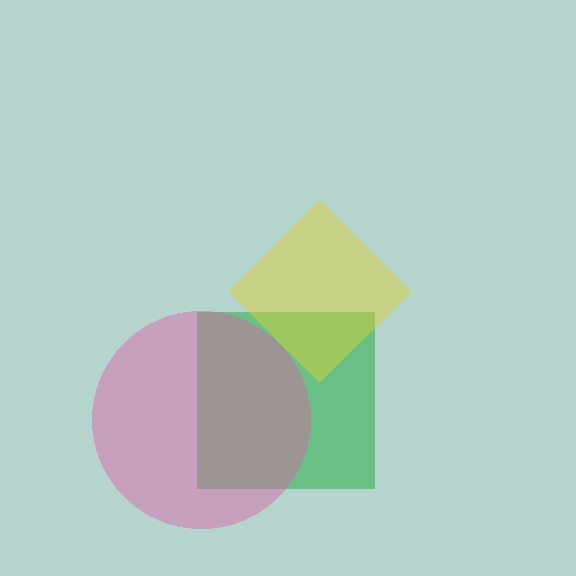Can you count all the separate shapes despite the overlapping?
Yes, there are 3 separate shapes.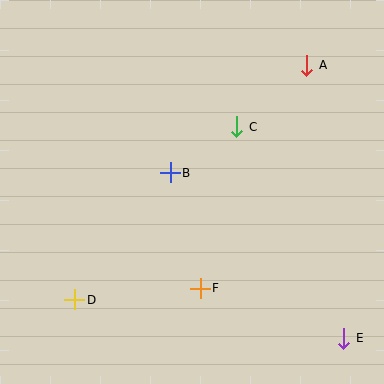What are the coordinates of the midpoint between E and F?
The midpoint between E and F is at (272, 313).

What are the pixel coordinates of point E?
Point E is at (344, 338).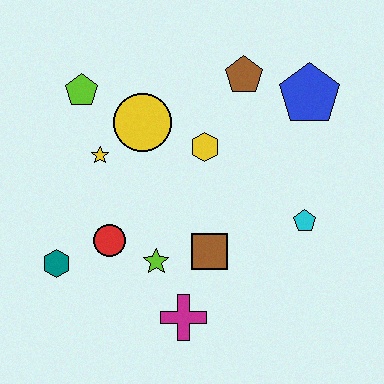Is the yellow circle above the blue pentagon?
No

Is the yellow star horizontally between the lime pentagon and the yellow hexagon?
Yes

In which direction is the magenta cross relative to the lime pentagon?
The magenta cross is below the lime pentagon.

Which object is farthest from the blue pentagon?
The teal hexagon is farthest from the blue pentagon.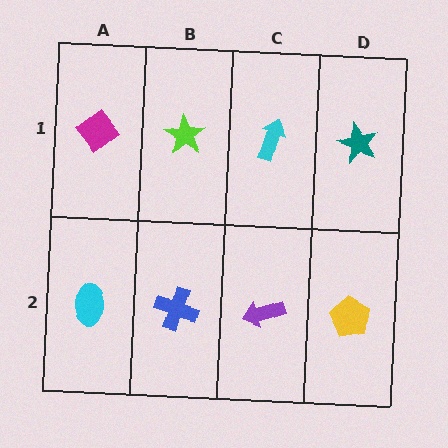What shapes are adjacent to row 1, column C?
A purple arrow (row 2, column C), a lime star (row 1, column B), a teal star (row 1, column D).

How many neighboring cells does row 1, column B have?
3.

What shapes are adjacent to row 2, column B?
A lime star (row 1, column B), a cyan ellipse (row 2, column A), a purple arrow (row 2, column C).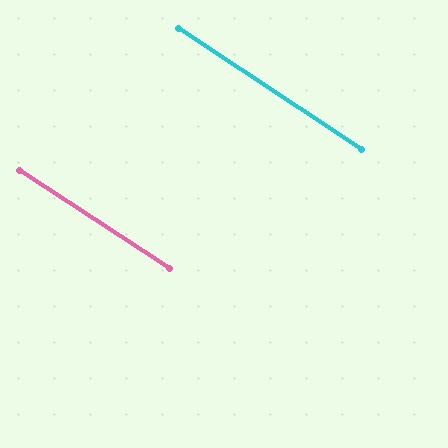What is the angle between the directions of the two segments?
Approximately 0 degrees.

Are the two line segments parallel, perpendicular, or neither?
Parallel — their directions differ by only 0.2°.